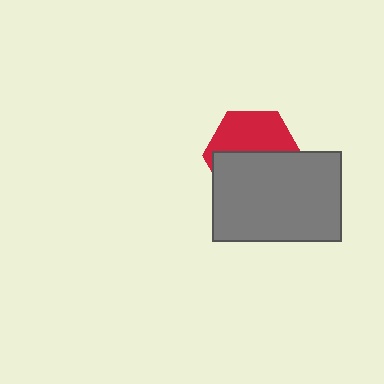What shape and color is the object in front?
The object in front is a gray rectangle.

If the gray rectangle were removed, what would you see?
You would see the complete red hexagon.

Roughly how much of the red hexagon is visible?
About half of it is visible (roughly 46%).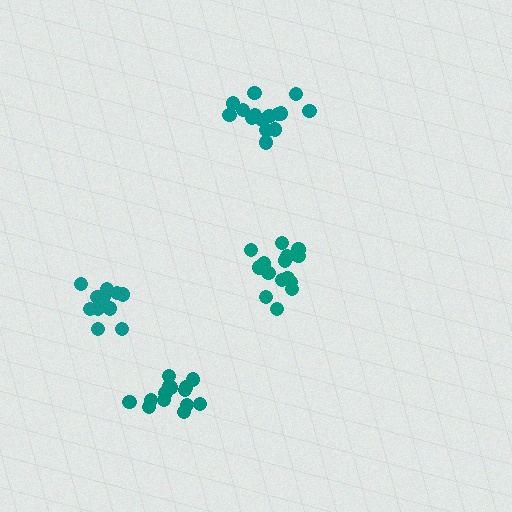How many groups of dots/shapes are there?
There are 4 groups.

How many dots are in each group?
Group 1: 12 dots, Group 2: 15 dots, Group 3: 15 dots, Group 4: 14 dots (56 total).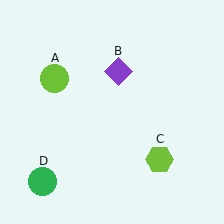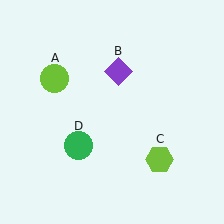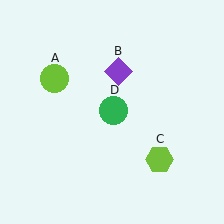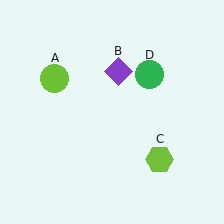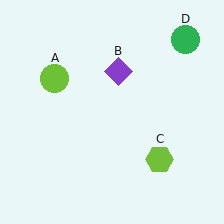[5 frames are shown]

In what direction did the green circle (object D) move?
The green circle (object D) moved up and to the right.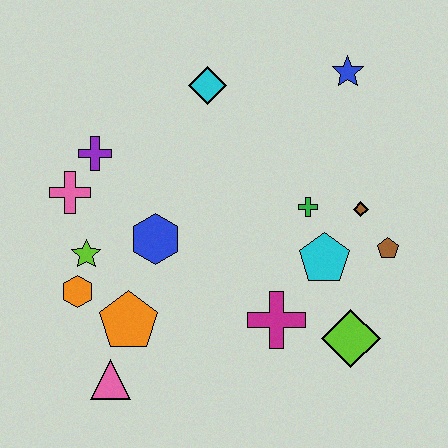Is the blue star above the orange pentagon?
Yes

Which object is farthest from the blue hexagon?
The blue star is farthest from the blue hexagon.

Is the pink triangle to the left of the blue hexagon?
Yes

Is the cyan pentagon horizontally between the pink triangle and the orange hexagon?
No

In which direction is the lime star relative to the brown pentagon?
The lime star is to the left of the brown pentagon.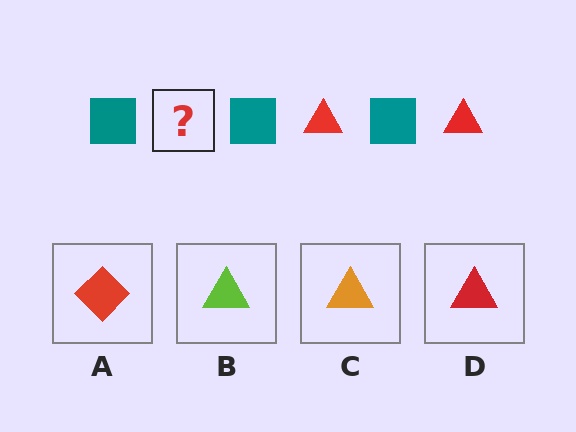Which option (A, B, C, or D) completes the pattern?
D.